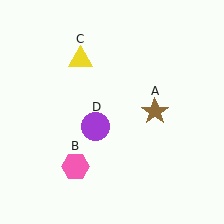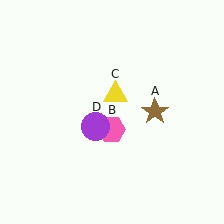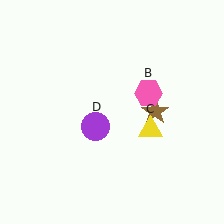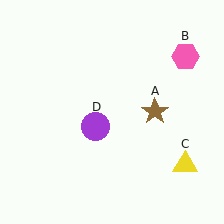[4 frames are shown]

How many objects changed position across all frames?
2 objects changed position: pink hexagon (object B), yellow triangle (object C).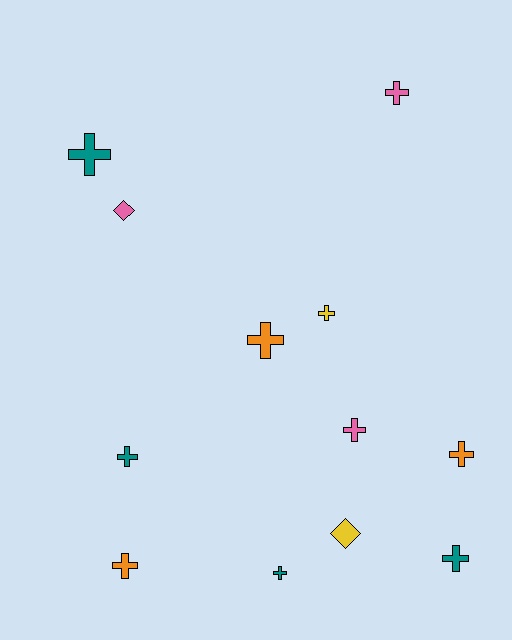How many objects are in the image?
There are 12 objects.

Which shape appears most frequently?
Cross, with 10 objects.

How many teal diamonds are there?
There are no teal diamonds.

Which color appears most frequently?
Teal, with 4 objects.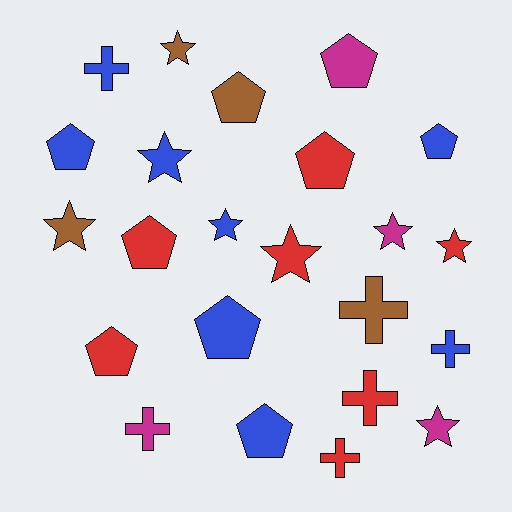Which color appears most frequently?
Blue, with 8 objects.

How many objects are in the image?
There are 23 objects.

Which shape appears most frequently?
Pentagon, with 9 objects.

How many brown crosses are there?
There is 1 brown cross.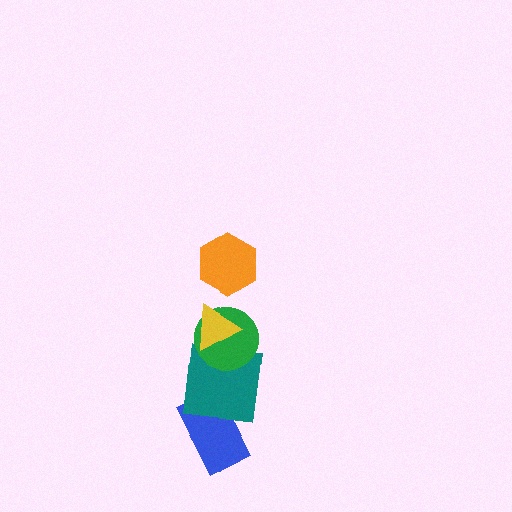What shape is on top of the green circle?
The yellow triangle is on top of the green circle.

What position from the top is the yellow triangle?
The yellow triangle is 2nd from the top.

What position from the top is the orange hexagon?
The orange hexagon is 1st from the top.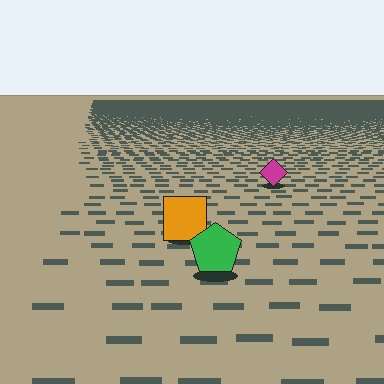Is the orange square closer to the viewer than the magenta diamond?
Yes. The orange square is closer — you can tell from the texture gradient: the ground texture is coarser near it.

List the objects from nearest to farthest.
From nearest to farthest: the green pentagon, the orange square, the magenta diamond.